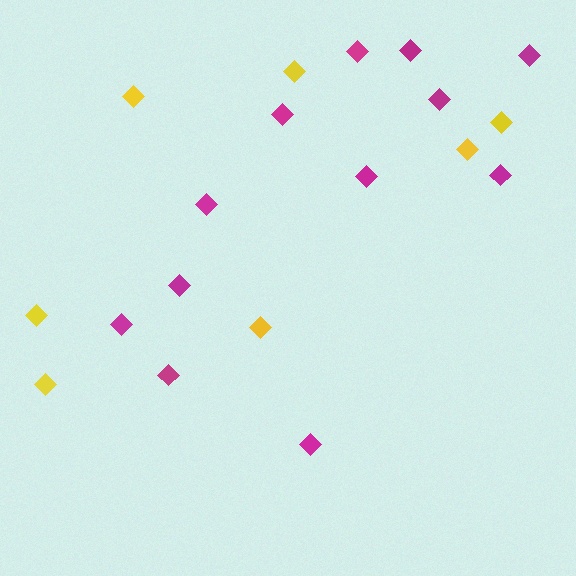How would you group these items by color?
There are 2 groups: one group of magenta diamonds (12) and one group of yellow diamonds (7).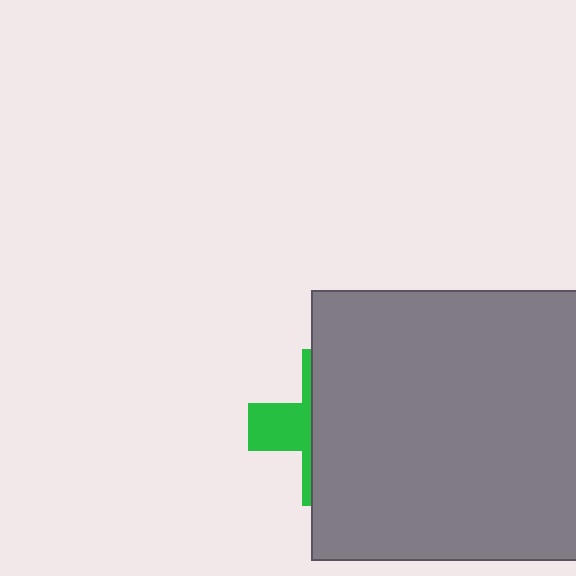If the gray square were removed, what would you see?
You would see the complete green cross.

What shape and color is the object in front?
The object in front is a gray square.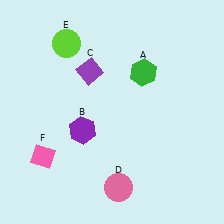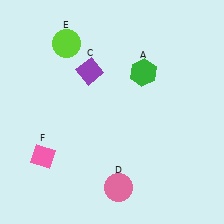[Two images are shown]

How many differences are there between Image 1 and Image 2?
There is 1 difference between the two images.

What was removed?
The purple hexagon (B) was removed in Image 2.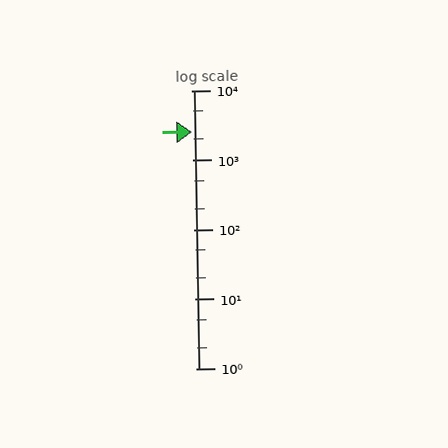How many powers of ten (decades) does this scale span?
The scale spans 4 decades, from 1 to 10000.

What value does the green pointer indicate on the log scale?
The pointer indicates approximately 2500.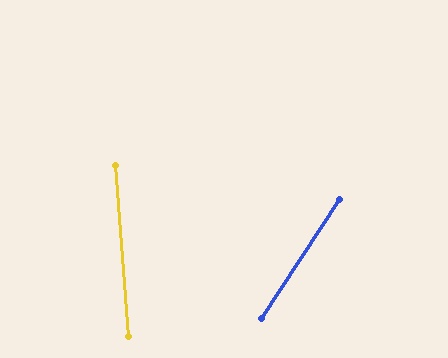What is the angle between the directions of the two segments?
Approximately 38 degrees.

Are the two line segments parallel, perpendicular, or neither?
Neither parallel nor perpendicular — they differ by about 38°.